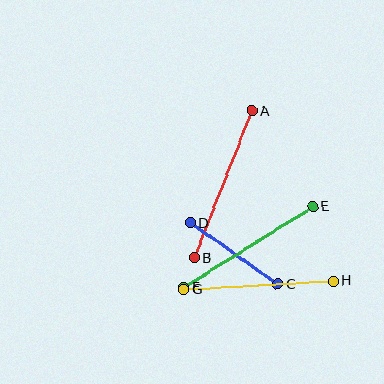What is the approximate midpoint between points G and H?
The midpoint is at approximately (258, 285) pixels.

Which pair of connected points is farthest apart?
Points A and B are farthest apart.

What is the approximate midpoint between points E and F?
The midpoint is at approximately (248, 247) pixels.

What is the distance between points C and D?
The distance is approximately 107 pixels.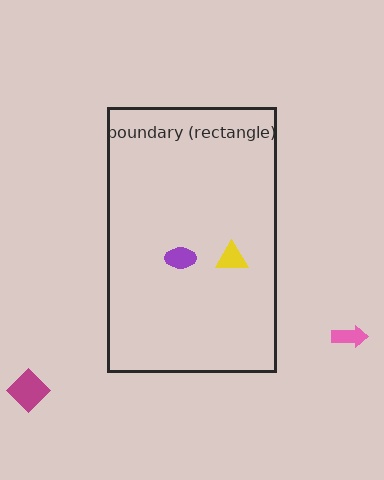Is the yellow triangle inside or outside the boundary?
Inside.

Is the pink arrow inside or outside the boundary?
Outside.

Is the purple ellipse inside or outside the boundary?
Inside.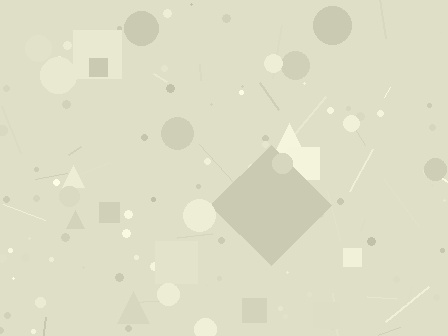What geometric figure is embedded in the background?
A diamond is embedded in the background.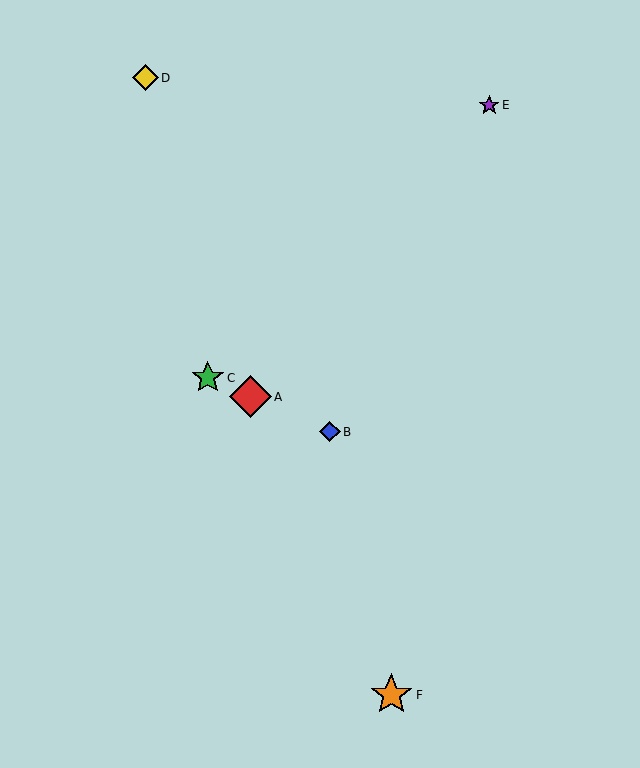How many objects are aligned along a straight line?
3 objects (A, B, C) are aligned along a straight line.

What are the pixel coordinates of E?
Object E is at (489, 105).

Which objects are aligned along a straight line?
Objects A, B, C are aligned along a straight line.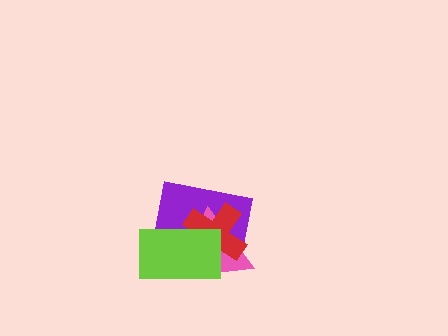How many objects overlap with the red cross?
3 objects overlap with the red cross.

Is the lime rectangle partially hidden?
No, no other shape covers it.